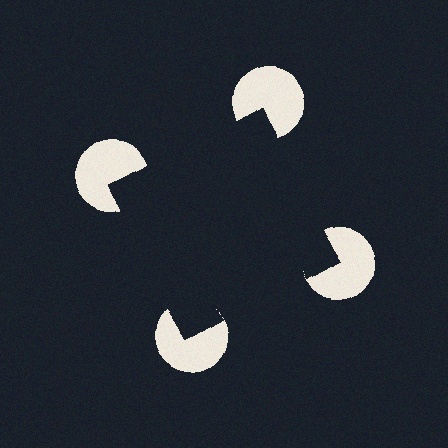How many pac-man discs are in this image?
There are 4 — one at each vertex of the illusory square.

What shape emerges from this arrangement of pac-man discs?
An illusory square — its edges are inferred from the aligned wedge cuts in the pac-man discs, not physically drawn.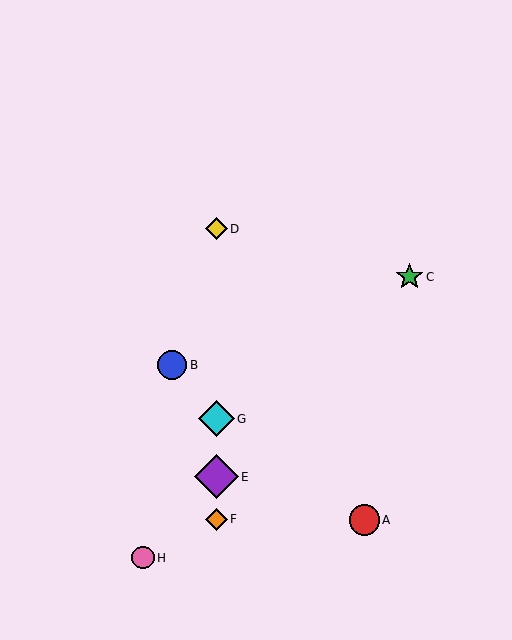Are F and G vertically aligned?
Yes, both are at x≈216.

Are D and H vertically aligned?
No, D is at x≈216 and H is at x≈143.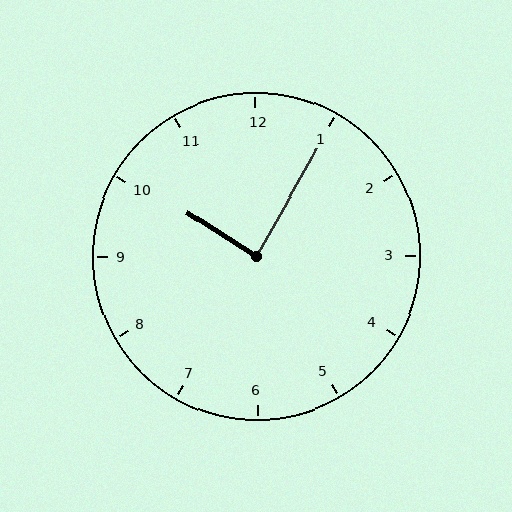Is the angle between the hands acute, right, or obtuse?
It is right.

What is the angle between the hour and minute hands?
Approximately 88 degrees.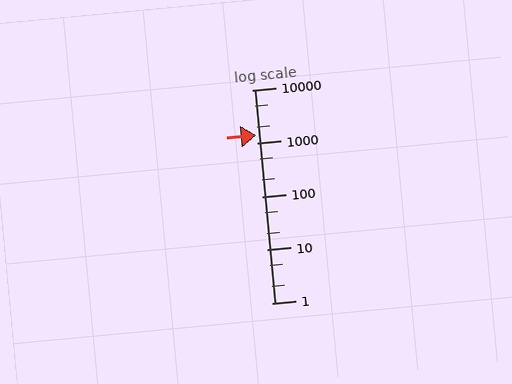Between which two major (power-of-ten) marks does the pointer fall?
The pointer is between 1000 and 10000.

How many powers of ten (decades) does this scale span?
The scale spans 4 decades, from 1 to 10000.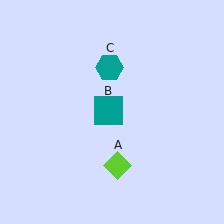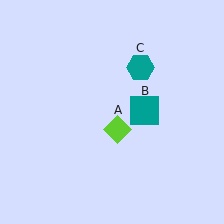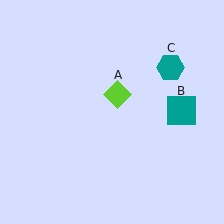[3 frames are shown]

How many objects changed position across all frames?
3 objects changed position: lime diamond (object A), teal square (object B), teal hexagon (object C).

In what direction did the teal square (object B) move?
The teal square (object B) moved right.